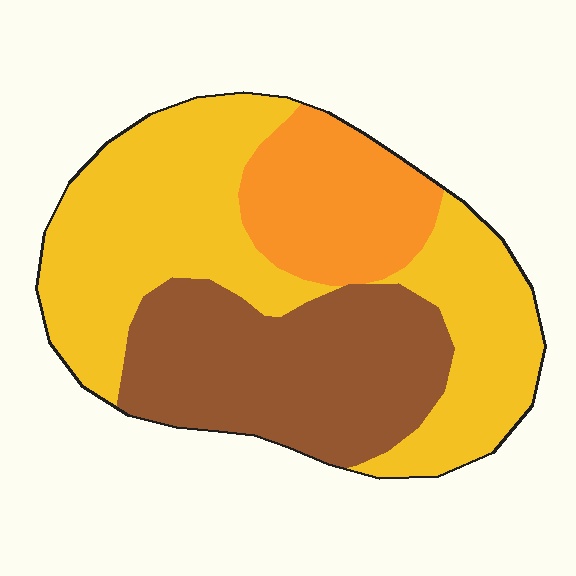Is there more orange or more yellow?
Yellow.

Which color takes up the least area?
Orange, at roughly 20%.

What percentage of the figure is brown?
Brown takes up about one third (1/3) of the figure.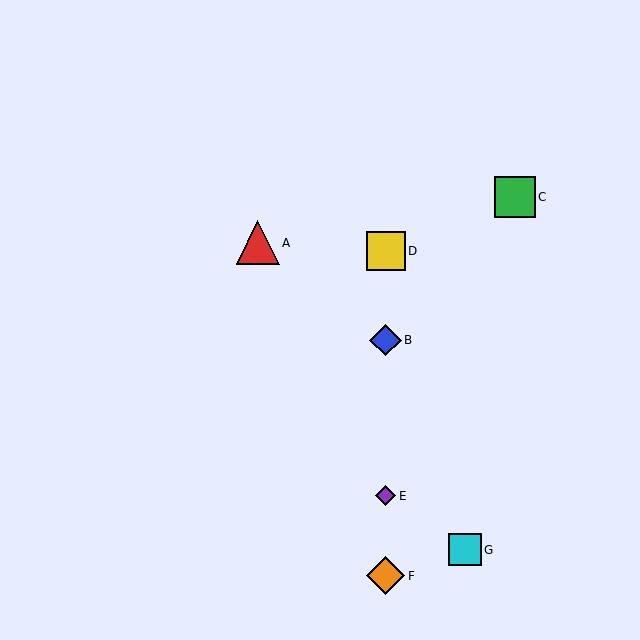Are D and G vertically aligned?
No, D is at x≈386 and G is at x≈465.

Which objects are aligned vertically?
Objects B, D, E, F are aligned vertically.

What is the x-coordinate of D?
Object D is at x≈386.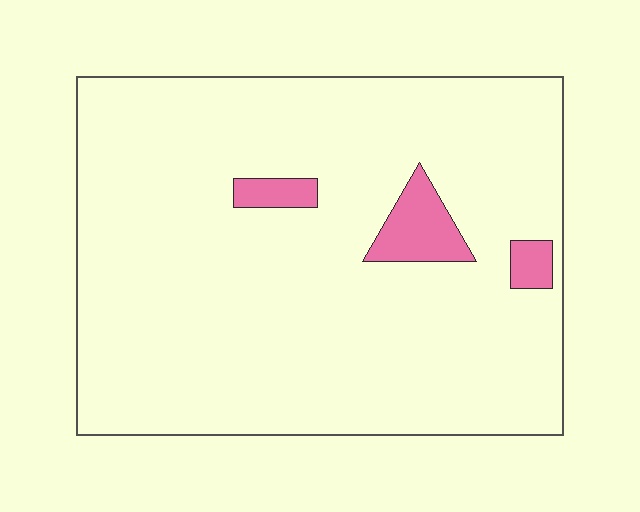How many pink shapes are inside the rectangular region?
3.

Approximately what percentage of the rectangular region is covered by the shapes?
Approximately 5%.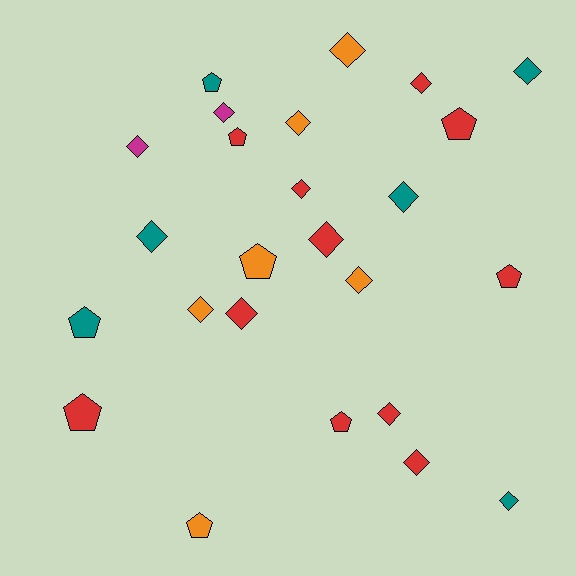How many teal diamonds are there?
There are 4 teal diamonds.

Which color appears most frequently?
Red, with 11 objects.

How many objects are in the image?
There are 25 objects.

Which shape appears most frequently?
Diamond, with 16 objects.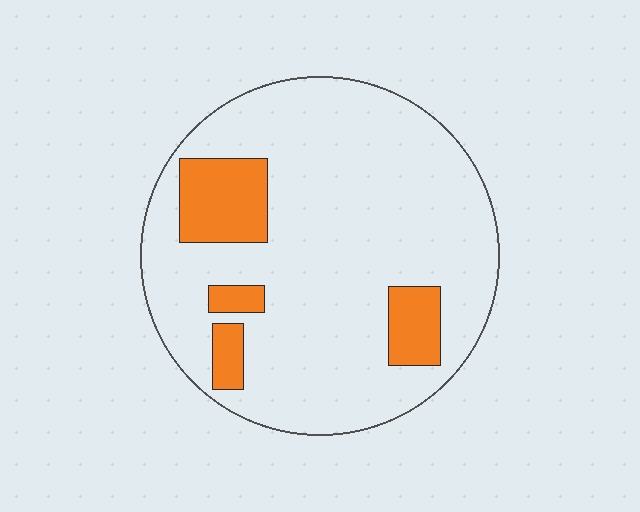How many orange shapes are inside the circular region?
4.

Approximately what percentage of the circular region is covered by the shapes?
Approximately 15%.